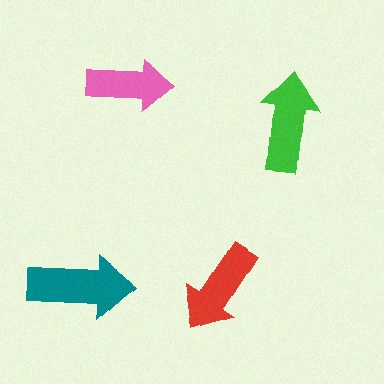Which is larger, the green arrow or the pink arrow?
The green one.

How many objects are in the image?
There are 4 objects in the image.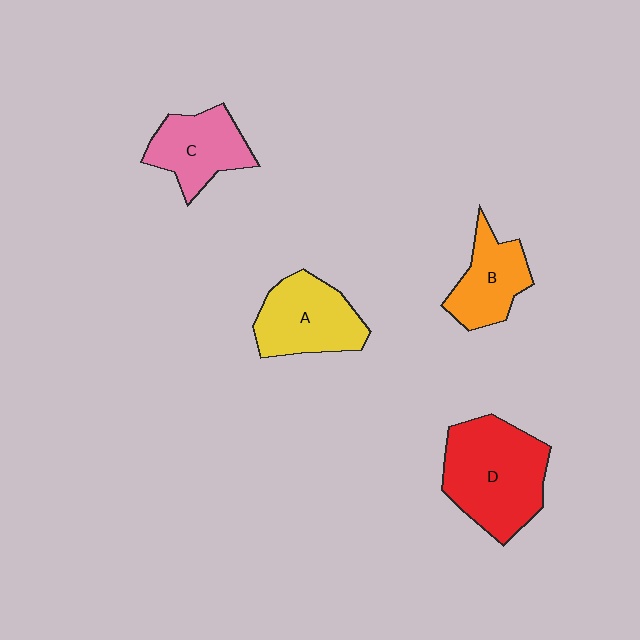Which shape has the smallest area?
Shape B (orange).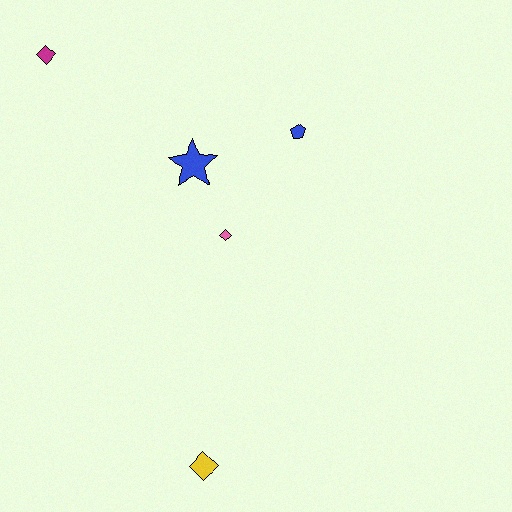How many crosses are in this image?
There are no crosses.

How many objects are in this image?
There are 5 objects.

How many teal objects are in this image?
There are no teal objects.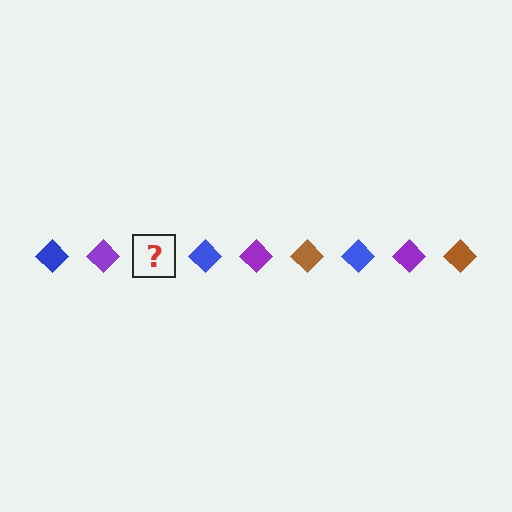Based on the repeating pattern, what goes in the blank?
The blank should be a brown diamond.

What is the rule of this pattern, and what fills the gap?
The rule is that the pattern cycles through blue, purple, brown diamonds. The gap should be filled with a brown diamond.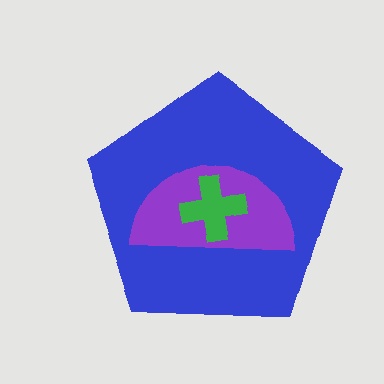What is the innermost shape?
The green cross.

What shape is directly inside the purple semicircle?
The green cross.